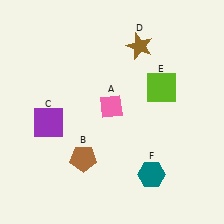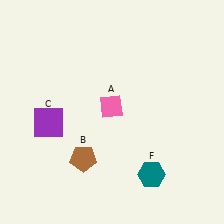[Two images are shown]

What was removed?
The brown star (D), the lime square (E) were removed in Image 2.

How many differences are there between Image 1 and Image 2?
There are 2 differences between the two images.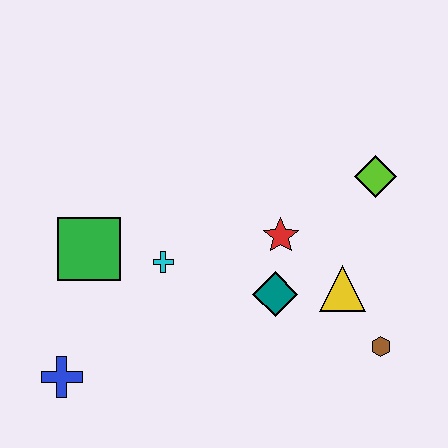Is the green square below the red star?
Yes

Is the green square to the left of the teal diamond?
Yes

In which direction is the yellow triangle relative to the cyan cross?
The yellow triangle is to the right of the cyan cross.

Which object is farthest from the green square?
The brown hexagon is farthest from the green square.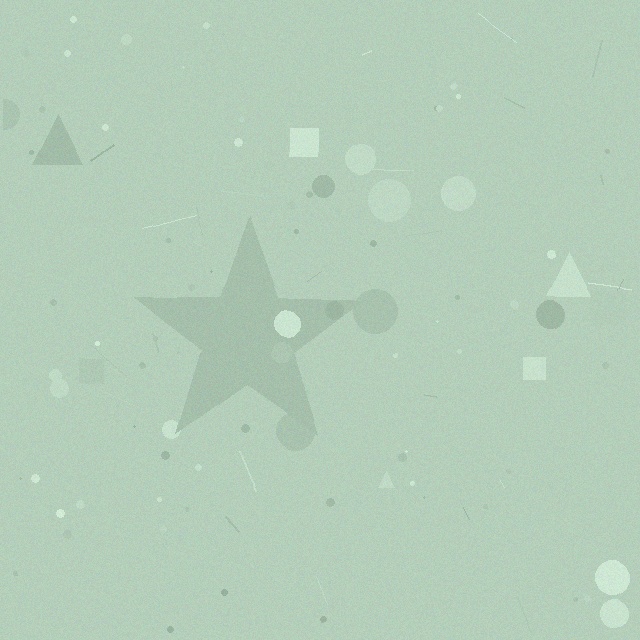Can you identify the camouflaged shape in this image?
The camouflaged shape is a star.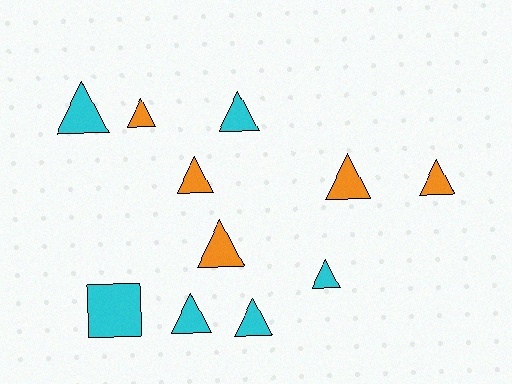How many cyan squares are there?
There is 1 cyan square.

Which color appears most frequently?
Cyan, with 6 objects.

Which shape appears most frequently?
Triangle, with 10 objects.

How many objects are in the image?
There are 11 objects.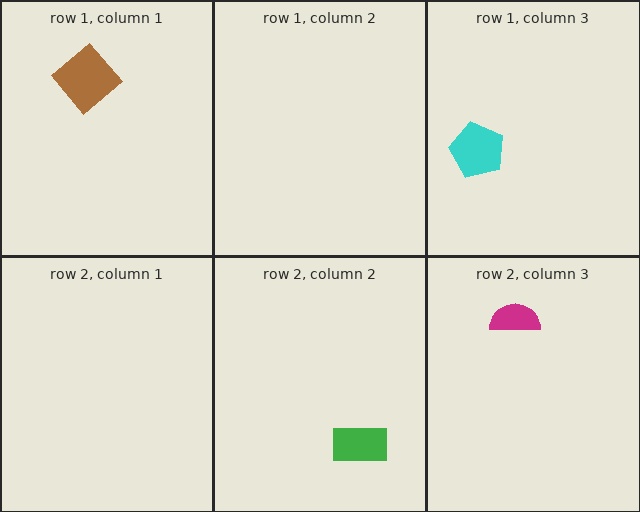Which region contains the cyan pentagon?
The row 1, column 3 region.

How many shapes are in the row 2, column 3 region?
1.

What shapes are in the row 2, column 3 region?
The magenta semicircle.